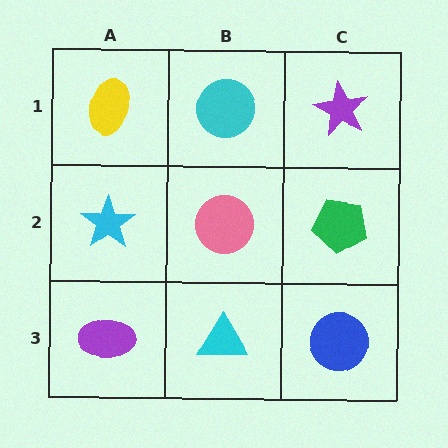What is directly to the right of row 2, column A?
A pink circle.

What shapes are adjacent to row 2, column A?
A yellow ellipse (row 1, column A), a purple ellipse (row 3, column A), a pink circle (row 2, column B).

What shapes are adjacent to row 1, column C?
A green pentagon (row 2, column C), a cyan circle (row 1, column B).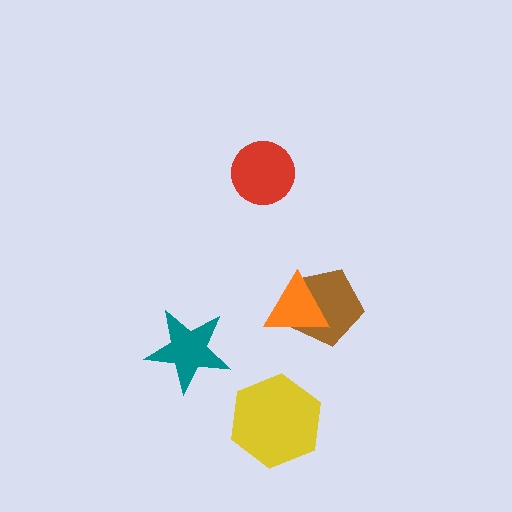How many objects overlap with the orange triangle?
1 object overlaps with the orange triangle.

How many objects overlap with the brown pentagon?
1 object overlaps with the brown pentagon.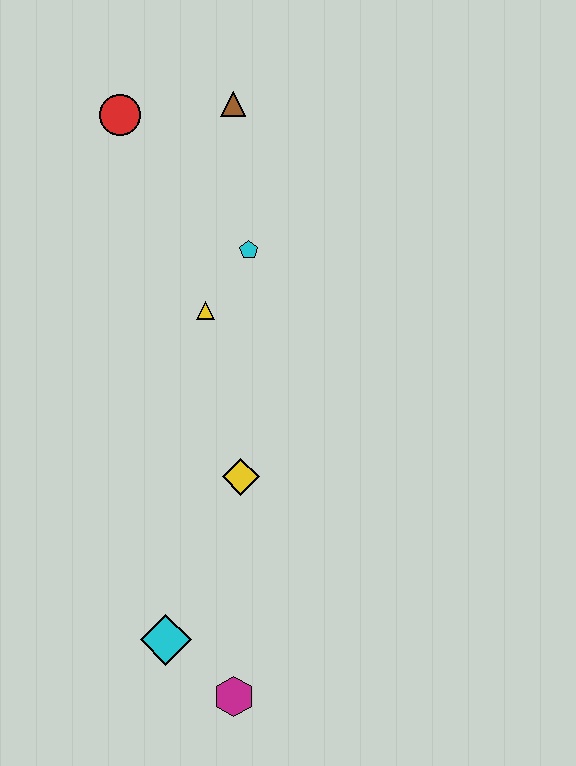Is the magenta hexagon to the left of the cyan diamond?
No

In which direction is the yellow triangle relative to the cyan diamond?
The yellow triangle is above the cyan diamond.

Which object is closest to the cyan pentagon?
The yellow triangle is closest to the cyan pentagon.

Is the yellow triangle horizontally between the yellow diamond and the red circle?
Yes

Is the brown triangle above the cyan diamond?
Yes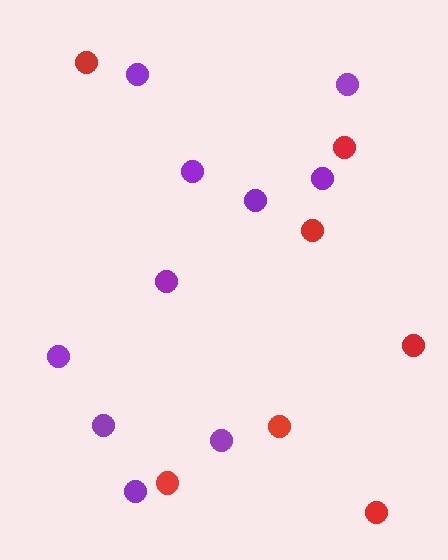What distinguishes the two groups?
There are 2 groups: one group of red circles (7) and one group of purple circles (10).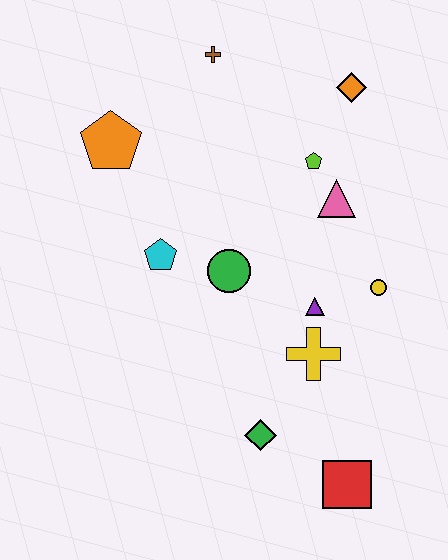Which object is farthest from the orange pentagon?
The red square is farthest from the orange pentagon.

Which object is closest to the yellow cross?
The purple triangle is closest to the yellow cross.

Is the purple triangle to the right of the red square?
No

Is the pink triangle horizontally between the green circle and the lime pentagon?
No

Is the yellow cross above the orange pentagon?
No